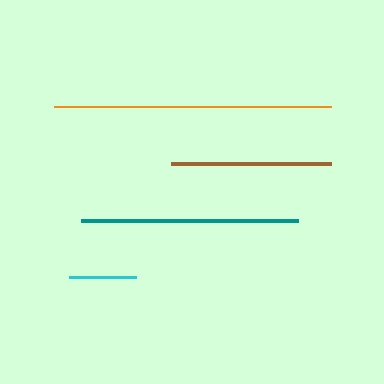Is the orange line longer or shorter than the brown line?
The orange line is longer than the brown line.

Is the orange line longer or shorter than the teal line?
The orange line is longer than the teal line.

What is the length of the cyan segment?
The cyan segment is approximately 67 pixels long.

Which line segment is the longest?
The orange line is the longest at approximately 278 pixels.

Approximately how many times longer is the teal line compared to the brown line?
The teal line is approximately 1.4 times the length of the brown line.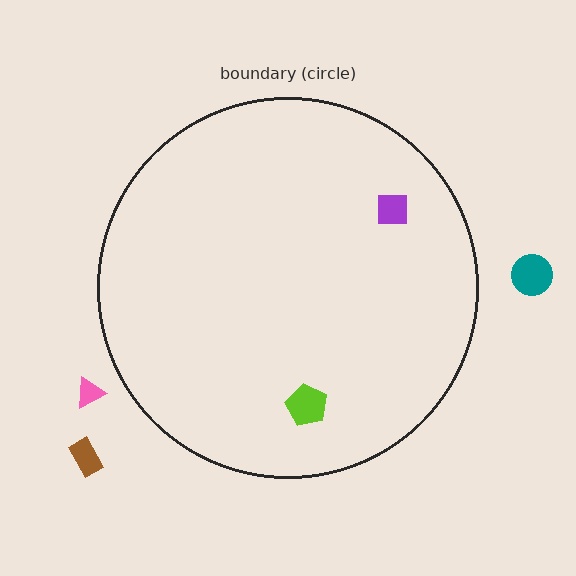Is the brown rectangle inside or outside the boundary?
Outside.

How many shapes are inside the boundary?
2 inside, 3 outside.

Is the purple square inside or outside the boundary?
Inside.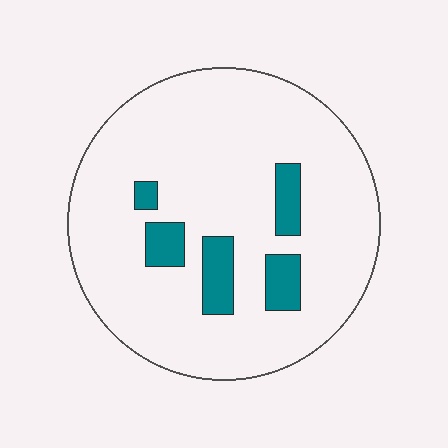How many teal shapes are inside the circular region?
5.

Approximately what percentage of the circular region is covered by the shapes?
Approximately 10%.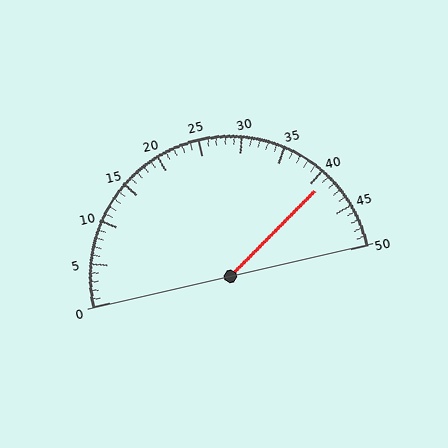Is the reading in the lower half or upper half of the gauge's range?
The reading is in the upper half of the range (0 to 50).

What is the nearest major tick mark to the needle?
The nearest major tick mark is 40.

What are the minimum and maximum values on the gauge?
The gauge ranges from 0 to 50.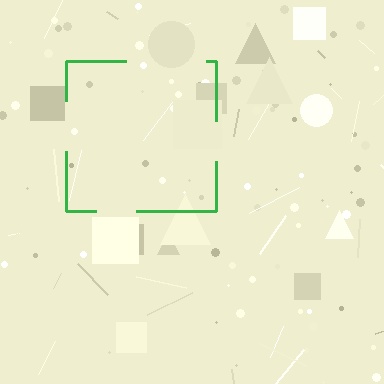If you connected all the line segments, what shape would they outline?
They would outline a square.